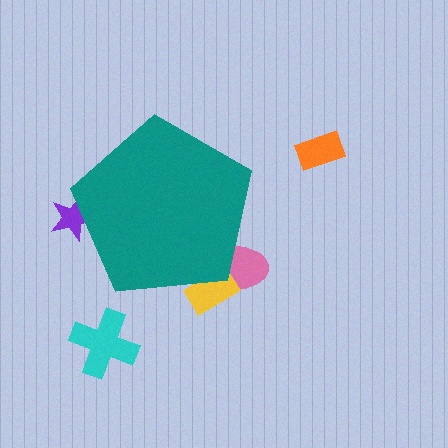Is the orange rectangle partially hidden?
No, the orange rectangle is fully visible.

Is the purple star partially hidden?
Yes, the purple star is partially hidden behind the teal pentagon.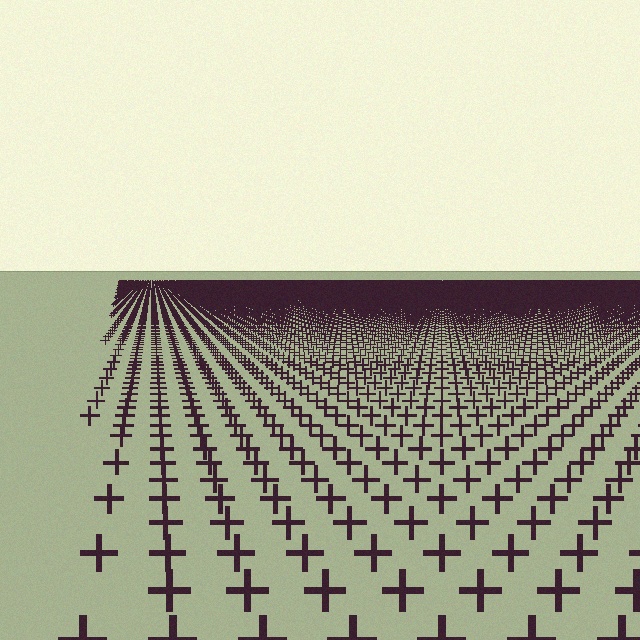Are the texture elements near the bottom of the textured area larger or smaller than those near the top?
Larger. Near the bottom, elements are closer to the viewer and appear at a bigger on-screen size.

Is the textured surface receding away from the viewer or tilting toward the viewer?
The surface is receding away from the viewer. Texture elements get smaller and denser toward the top.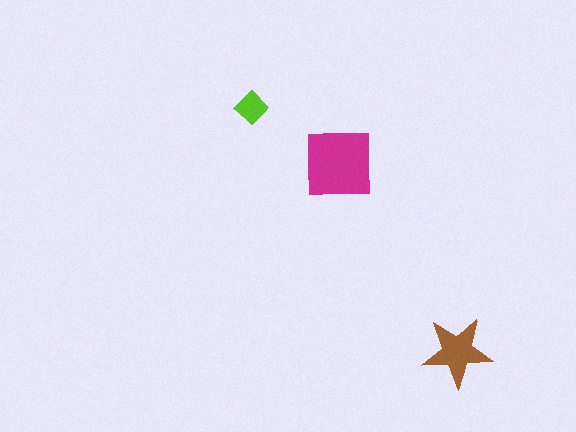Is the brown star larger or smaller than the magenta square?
Smaller.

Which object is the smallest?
The lime diamond.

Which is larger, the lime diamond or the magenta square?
The magenta square.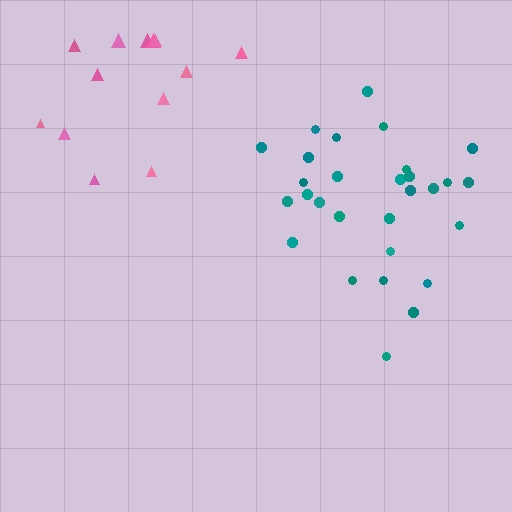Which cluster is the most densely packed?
Teal.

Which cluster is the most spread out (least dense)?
Pink.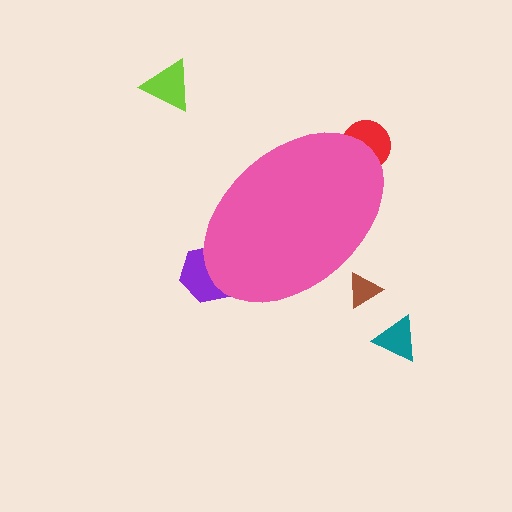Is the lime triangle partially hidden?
No, the lime triangle is fully visible.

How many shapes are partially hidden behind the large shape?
3 shapes are partially hidden.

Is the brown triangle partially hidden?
Yes, the brown triangle is partially hidden behind the pink ellipse.